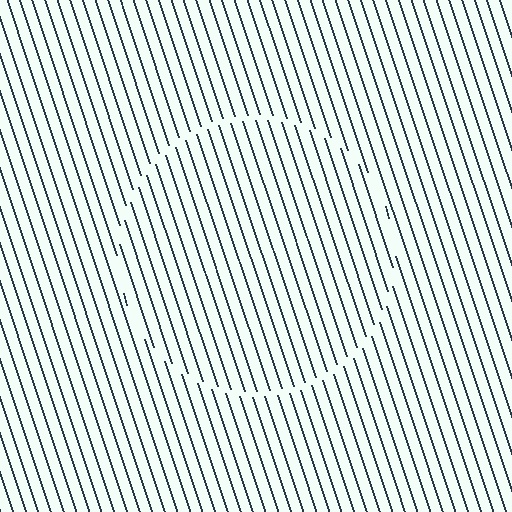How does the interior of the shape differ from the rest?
The interior of the shape contains the same grating, shifted by half a period — the contour is defined by the phase discontinuity where line-ends from the inner and outer gratings abut.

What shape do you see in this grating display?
An illusory circle. The interior of the shape contains the same grating, shifted by half a period — the contour is defined by the phase discontinuity where line-ends from the inner and outer gratings abut.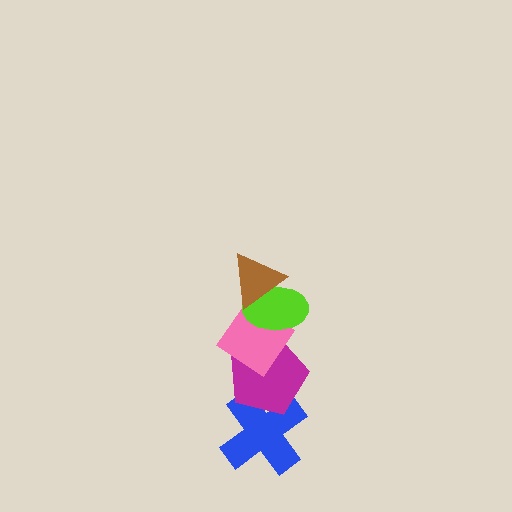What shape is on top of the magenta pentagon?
The pink diamond is on top of the magenta pentagon.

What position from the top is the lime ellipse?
The lime ellipse is 2nd from the top.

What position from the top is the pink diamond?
The pink diamond is 3rd from the top.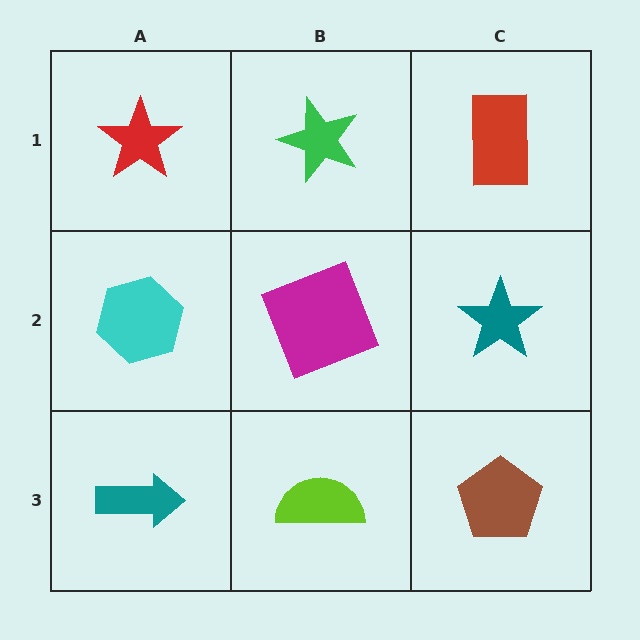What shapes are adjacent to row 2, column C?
A red rectangle (row 1, column C), a brown pentagon (row 3, column C), a magenta square (row 2, column B).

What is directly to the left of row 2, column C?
A magenta square.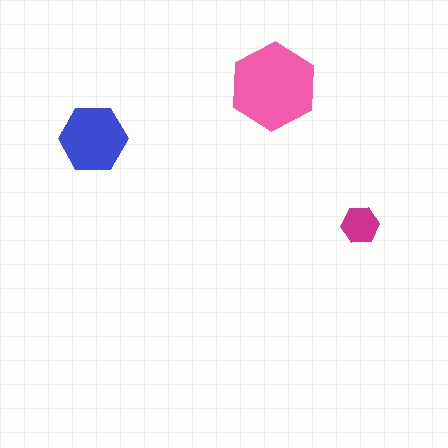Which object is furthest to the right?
The magenta hexagon is rightmost.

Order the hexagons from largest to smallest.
the pink one, the blue one, the magenta one.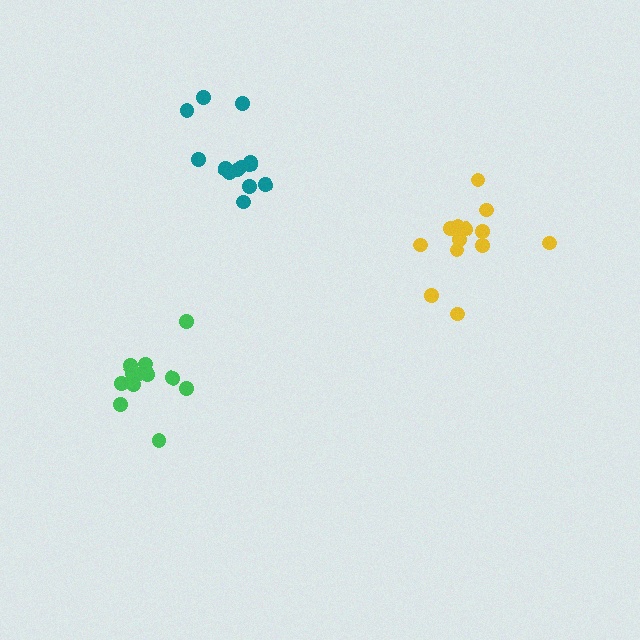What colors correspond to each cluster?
The clusters are colored: teal, yellow, green.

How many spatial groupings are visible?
There are 3 spatial groupings.